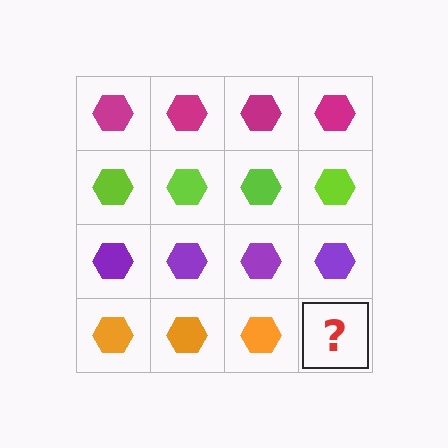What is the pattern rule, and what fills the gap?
The rule is that each row has a consistent color. The gap should be filled with an orange hexagon.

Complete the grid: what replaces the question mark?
The question mark should be replaced with an orange hexagon.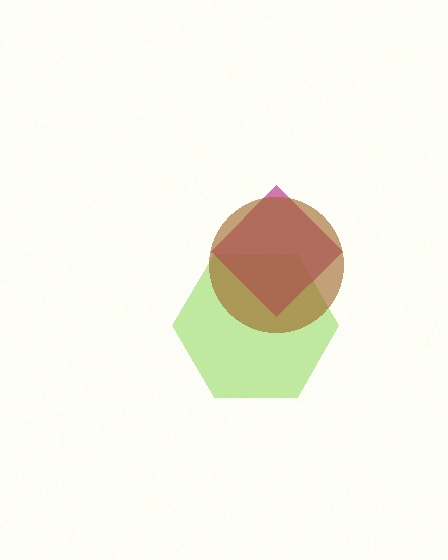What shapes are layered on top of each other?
The layered shapes are: a lime hexagon, a magenta diamond, a brown circle.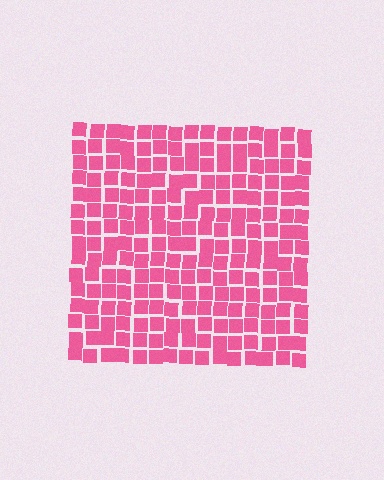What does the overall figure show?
The overall figure shows a square.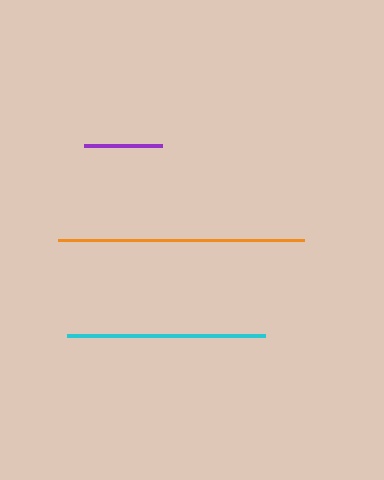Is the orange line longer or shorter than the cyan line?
The orange line is longer than the cyan line.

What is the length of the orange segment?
The orange segment is approximately 246 pixels long.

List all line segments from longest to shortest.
From longest to shortest: orange, cyan, purple.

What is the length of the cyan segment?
The cyan segment is approximately 198 pixels long.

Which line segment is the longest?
The orange line is the longest at approximately 246 pixels.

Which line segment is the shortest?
The purple line is the shortest at approximately 78 pixels.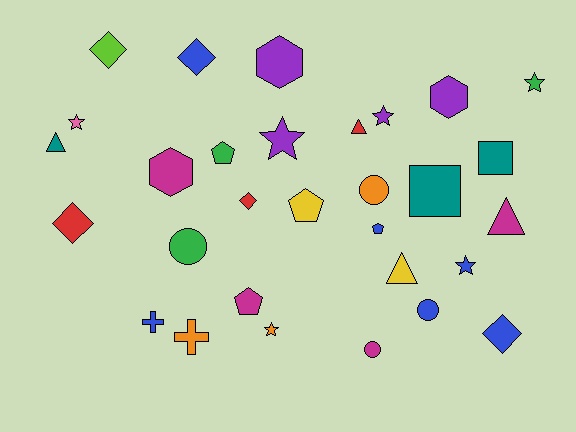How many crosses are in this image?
There are 2 crosses.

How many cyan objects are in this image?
There are no cyan objects.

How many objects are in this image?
There are 30 objects.